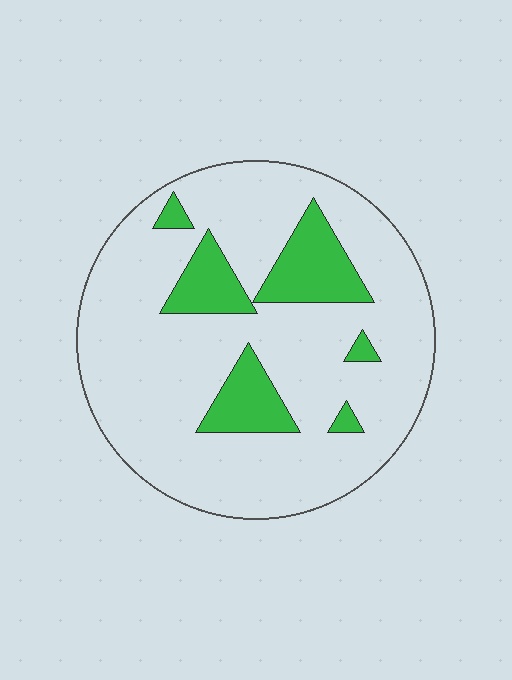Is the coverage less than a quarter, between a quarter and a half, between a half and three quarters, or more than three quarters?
Less than a quarter.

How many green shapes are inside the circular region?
6.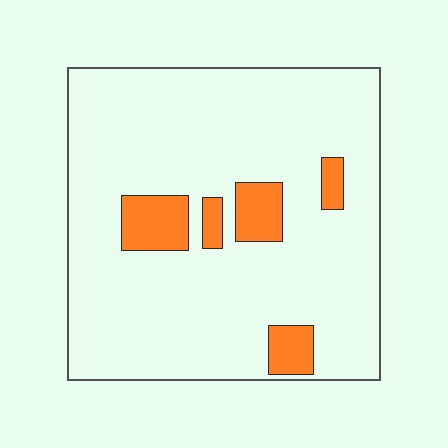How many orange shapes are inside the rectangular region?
5.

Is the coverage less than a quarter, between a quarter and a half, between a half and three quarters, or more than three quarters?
Less than a quarter.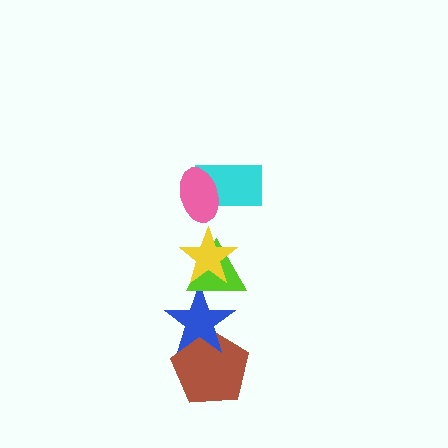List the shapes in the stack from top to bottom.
From top to bottom: the pink ellipse, the cyan rectangle, the yellow star, the lime triangle, the blue star, the brown pentagon.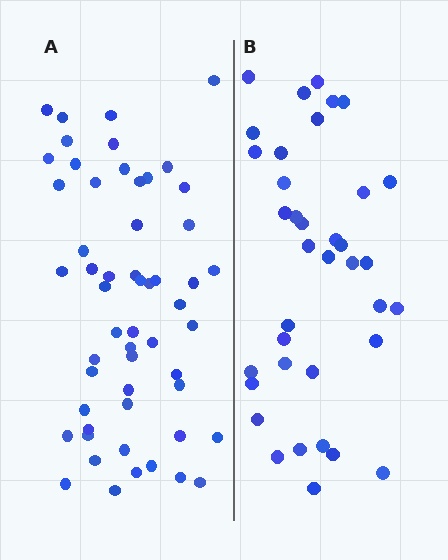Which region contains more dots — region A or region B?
Region A (the left region) has more dots.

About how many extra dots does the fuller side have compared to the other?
Region A has approximately 20 more dots than region B.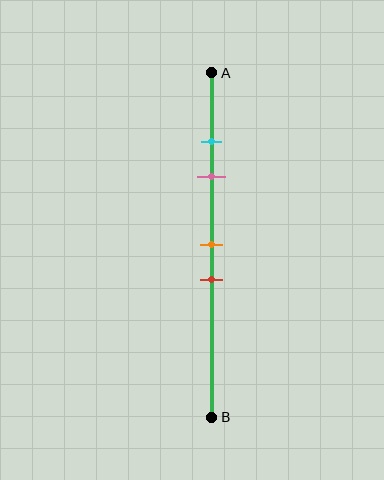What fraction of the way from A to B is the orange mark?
The orange mark is approximately 50% (0.5) of the way from A to B.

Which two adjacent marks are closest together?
The cyan and pink marks are the closest adjacent pair.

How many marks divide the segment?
There are 4 marks dividing the segment.